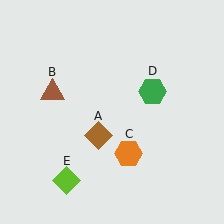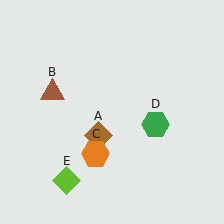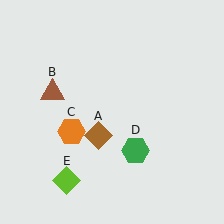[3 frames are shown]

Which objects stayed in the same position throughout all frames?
Brown diamond (object A) and brown triangle (object B) and lime diamond (object E) remained stationary.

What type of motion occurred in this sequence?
The orange hexagon (object C), green hexagon (object D) rotated clockwise around the center of the scene.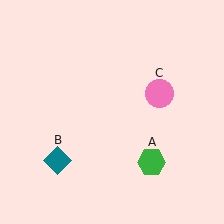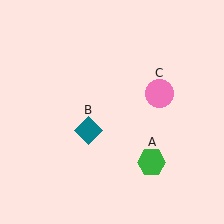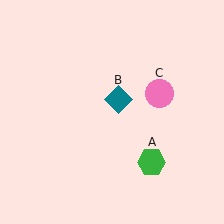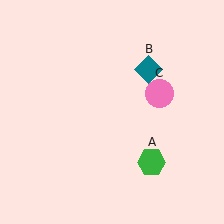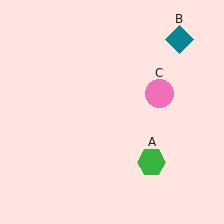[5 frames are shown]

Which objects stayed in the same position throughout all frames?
Green hexagon (object A) and pink circle (object C) remained stationary.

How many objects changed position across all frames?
1 object changed position: teal diamond (object B).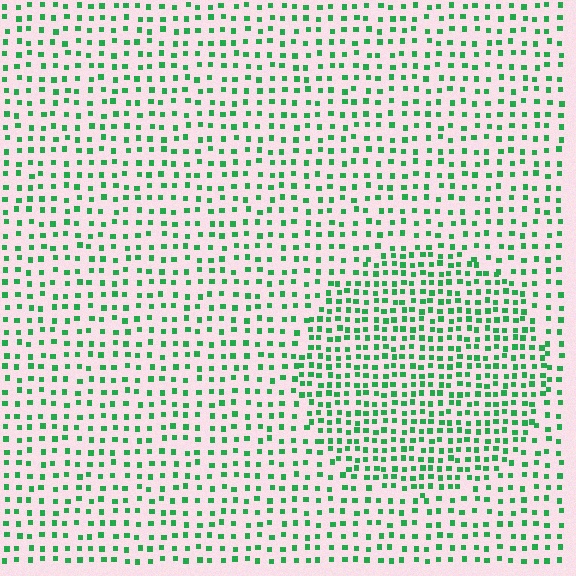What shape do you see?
I see a circle.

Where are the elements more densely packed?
The elements are more densely packed inside the circle boundary.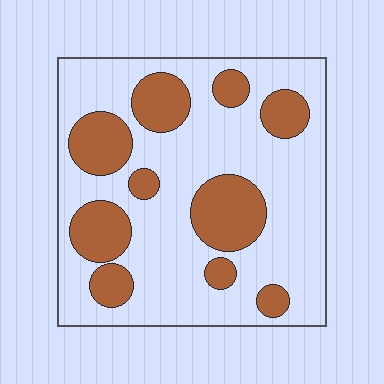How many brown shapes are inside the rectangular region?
10.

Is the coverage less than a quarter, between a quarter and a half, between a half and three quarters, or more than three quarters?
Between a quarter and a half.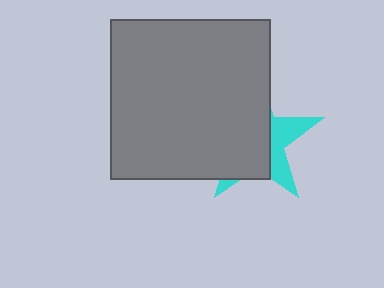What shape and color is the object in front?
The object in front is a gray square.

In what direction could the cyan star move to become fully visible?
The cyan star could move right. That would shift it out from behind the gray square entirely.